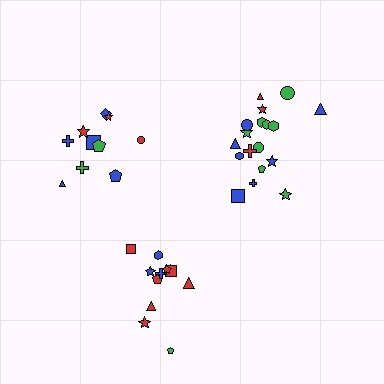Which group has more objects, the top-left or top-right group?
The top-right group.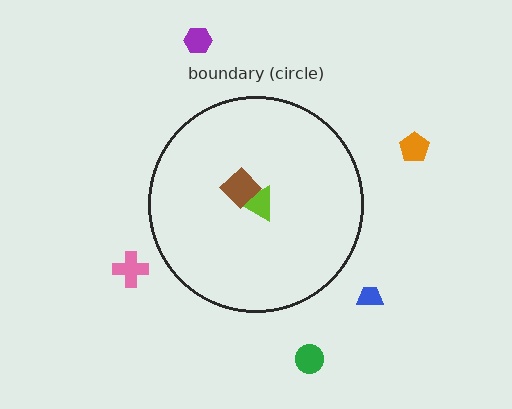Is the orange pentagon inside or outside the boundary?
Outside.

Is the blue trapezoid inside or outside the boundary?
Outside.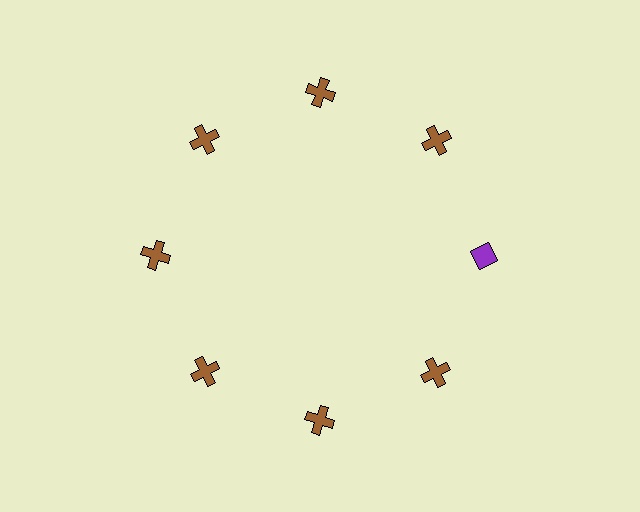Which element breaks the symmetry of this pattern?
The purple diamond at roughly the 3 o'clock position breaks the symmetry. All other shapes are brown crosses.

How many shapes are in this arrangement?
There are 8 shapes arranged in a ring pattern.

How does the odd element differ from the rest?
It differs in both color (purple instead of brown) and shape (diamond instead of cross).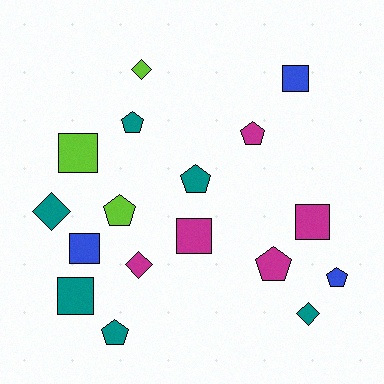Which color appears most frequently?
Teal, with 6 objects.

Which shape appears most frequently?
Pentagon, with 7 objects.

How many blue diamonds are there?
There are no blue diamonds.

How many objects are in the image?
There are 17 objects.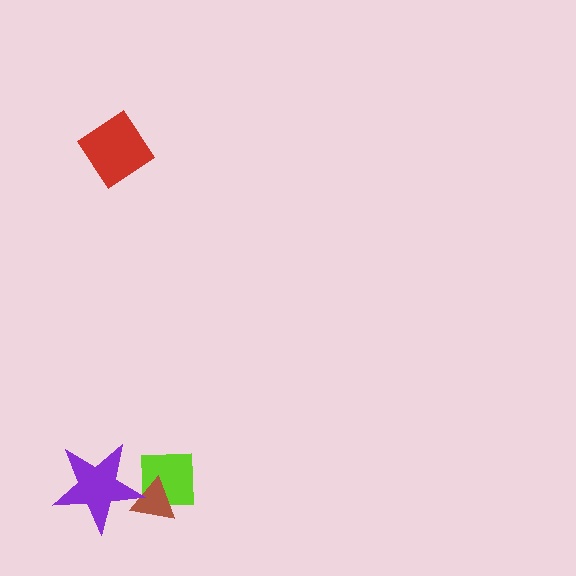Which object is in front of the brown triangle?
The purple star is in front of the brown triangle.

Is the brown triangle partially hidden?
Yes, it is partially covered by another shape.